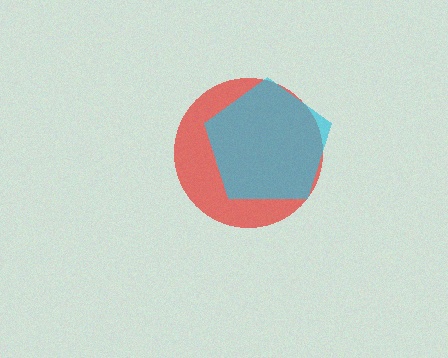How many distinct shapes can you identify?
There are 2 distinct shapes: a red circle, a cyan pentagon.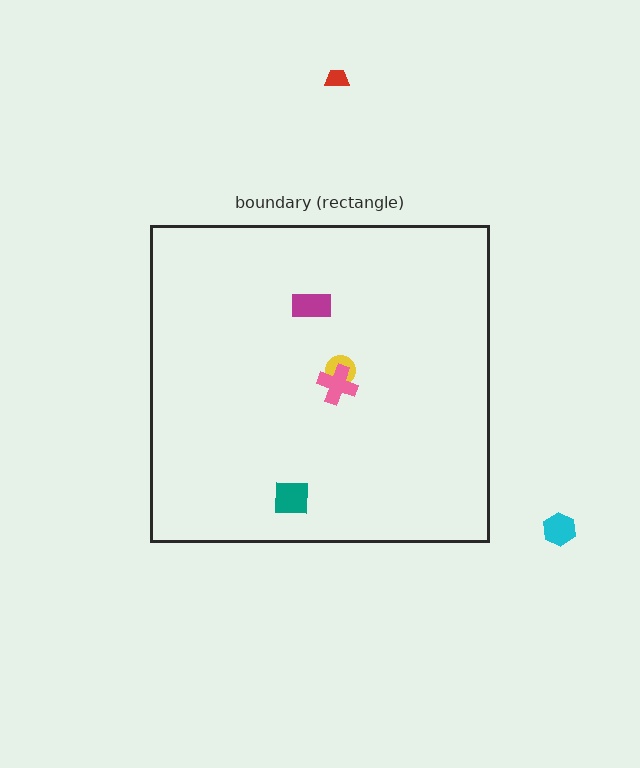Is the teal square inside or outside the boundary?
Inside.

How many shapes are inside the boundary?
4 inside, 2 outside.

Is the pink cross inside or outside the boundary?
Inside.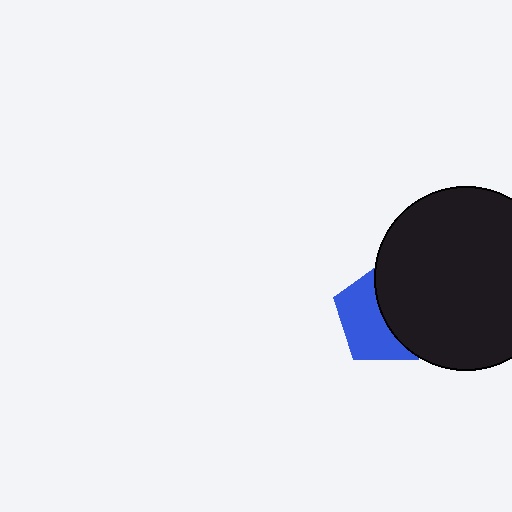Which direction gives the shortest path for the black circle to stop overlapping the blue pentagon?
Moving right gives the shortest separation.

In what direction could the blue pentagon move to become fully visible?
The blue pentagon could move left. That would shift it out from behind the black circle entirely.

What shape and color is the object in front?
The object in front is a black circle.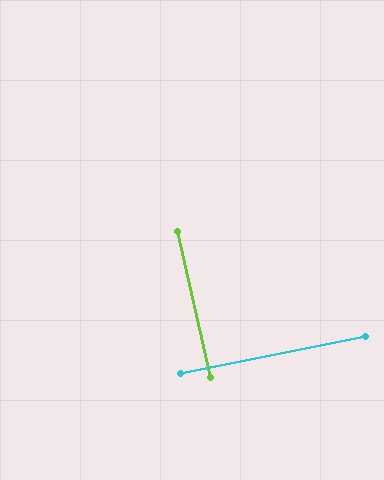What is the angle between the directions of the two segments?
Approximately 88 degrees.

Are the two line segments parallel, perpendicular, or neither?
Perpendicular — they meet at approximately 88°.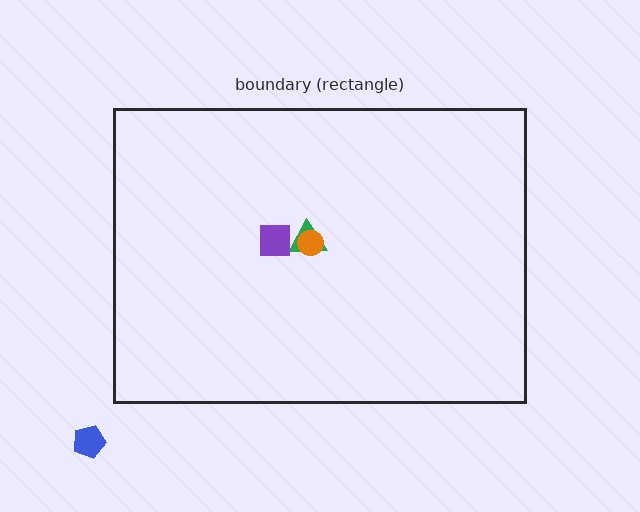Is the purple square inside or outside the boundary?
Inside.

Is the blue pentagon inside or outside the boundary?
Outside.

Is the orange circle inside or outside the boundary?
Inside.